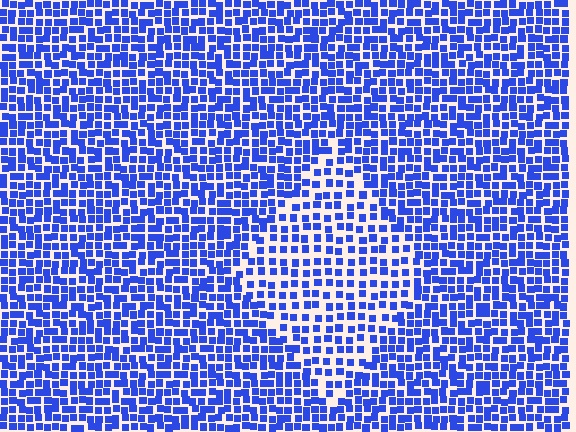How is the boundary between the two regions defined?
The boundary is defined by a change in element density (approximately 1.7x ratio). All elements are the same color, size, and shape.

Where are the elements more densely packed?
The elements are more densely packed outside the diamond boundary.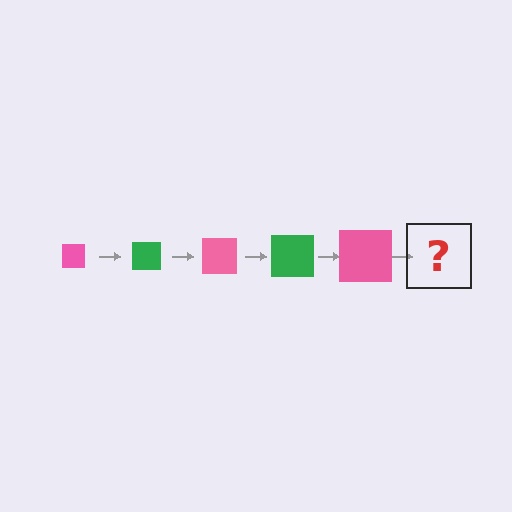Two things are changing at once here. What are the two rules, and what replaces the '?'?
The two rules are that the square grows larger each step and the color cycles through pink and green. The '?' should be a green square, larger than the previous one.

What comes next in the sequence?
The next element should be a green square, larger than the previous one.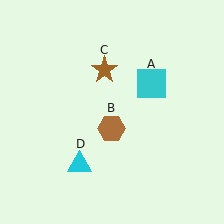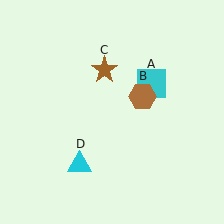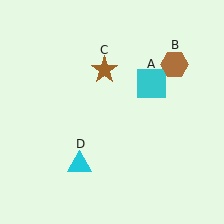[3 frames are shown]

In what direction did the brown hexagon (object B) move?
The brown hexagon (object B) moved up and to the right.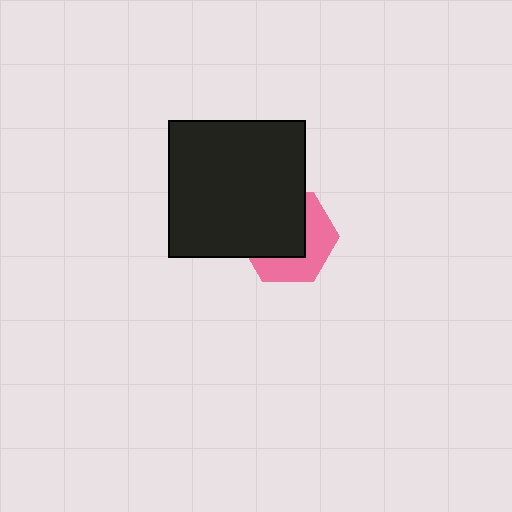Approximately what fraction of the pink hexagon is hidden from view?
Roughly 55% of the pink hexagon is hidden behind the black square.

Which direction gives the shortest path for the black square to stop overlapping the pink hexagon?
Moving toward the upper-left gives the shortest separation.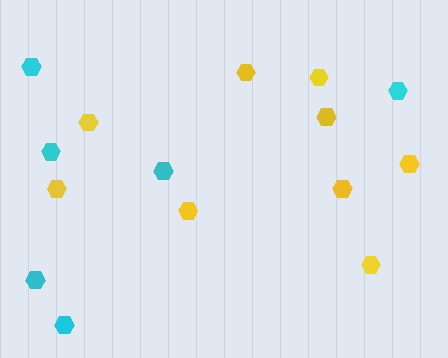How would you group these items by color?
There are 2 groups: one group of yellow hexagons (9) and one group of cyan hexagons (6).